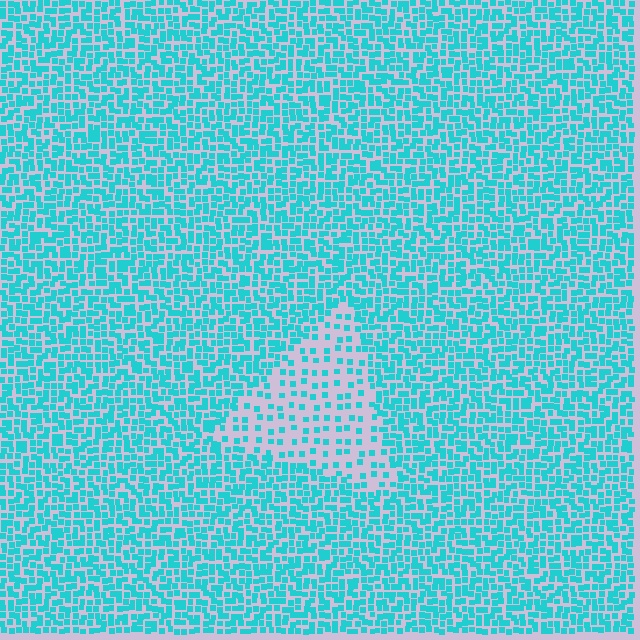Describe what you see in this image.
The image contains small cyan elements arranged at two different densities. A triangle-shaped region is visible where the elements are less densely packed than the surrounding area.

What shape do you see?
I see a triangle.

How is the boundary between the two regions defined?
The boundary is defined by a change in element density (approximately 2.5x ratio). All elements are the same color, size, and shape.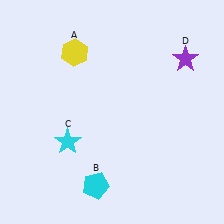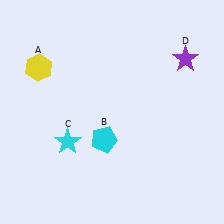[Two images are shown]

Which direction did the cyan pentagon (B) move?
The cyan pentagon (B) moved up.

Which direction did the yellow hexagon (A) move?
The yellow hexagon (A) moved left.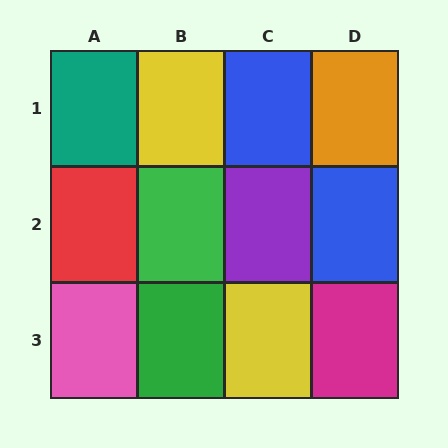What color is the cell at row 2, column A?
Red.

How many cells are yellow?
2 cells are yellow.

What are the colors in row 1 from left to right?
Teal, yellow, blue, orange.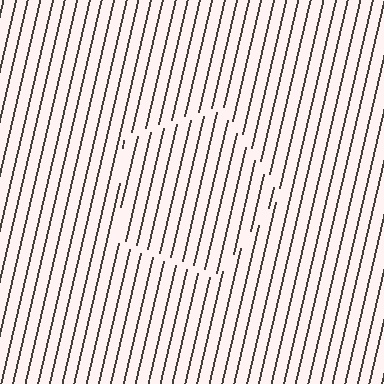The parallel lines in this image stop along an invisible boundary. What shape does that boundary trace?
An illusory pentagon. The interior of the shape contains the same grating, shifted by half a period — the contour is defined by the phase discontinuity where line-ends from the inner and outer gratings abut.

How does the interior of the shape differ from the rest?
The interior of the shape contains the same grating, shifted by half a period — the contour is defined by the phase discontinuity where line-ends from the inner and outer gratings abut.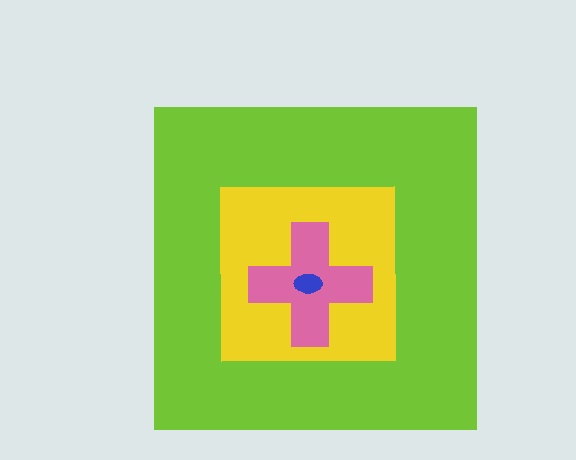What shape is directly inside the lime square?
The yellow square.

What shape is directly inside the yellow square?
The pink cross.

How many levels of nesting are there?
4.